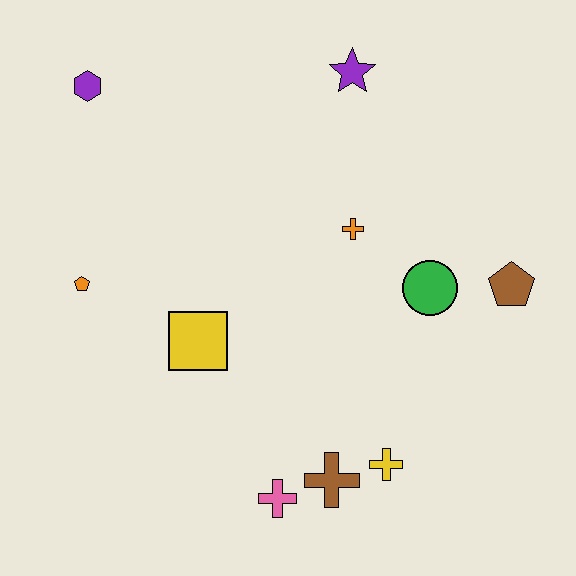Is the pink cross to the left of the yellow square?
No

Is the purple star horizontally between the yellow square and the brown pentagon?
Yes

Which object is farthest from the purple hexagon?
The yellow cross is farthest from the purple hexagon.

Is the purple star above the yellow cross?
Yes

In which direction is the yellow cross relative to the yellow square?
The yellow cross is to the right of the yellow square.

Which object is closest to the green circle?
The brown pentagon is closest to the green circle.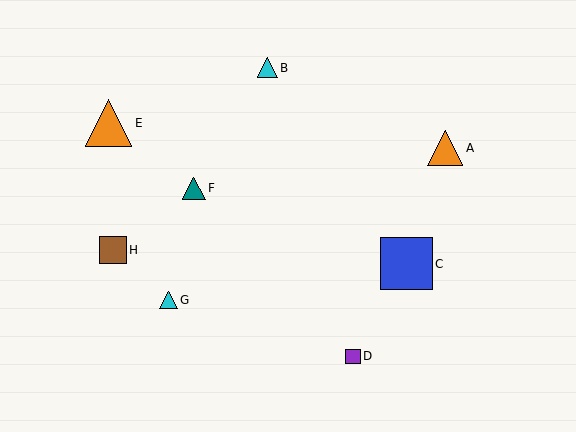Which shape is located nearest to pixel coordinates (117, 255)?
The brown square (labeled H) at (113, 250) is nearest to that location.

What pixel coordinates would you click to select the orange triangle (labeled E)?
Click at (109, 123) to select the orange triangle E.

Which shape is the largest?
The blue square (labeled C) is the largest.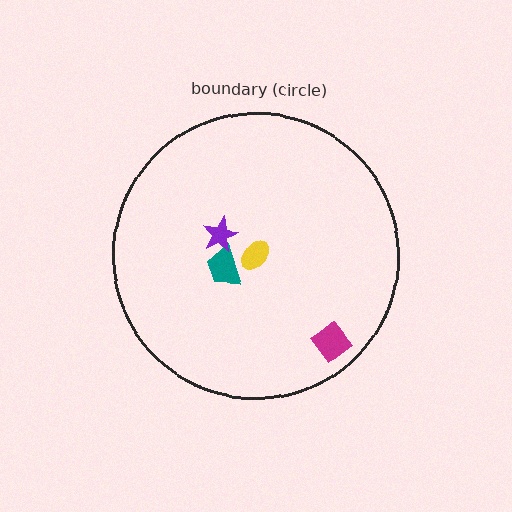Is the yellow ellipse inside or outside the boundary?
Inside.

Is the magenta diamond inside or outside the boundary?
Inside.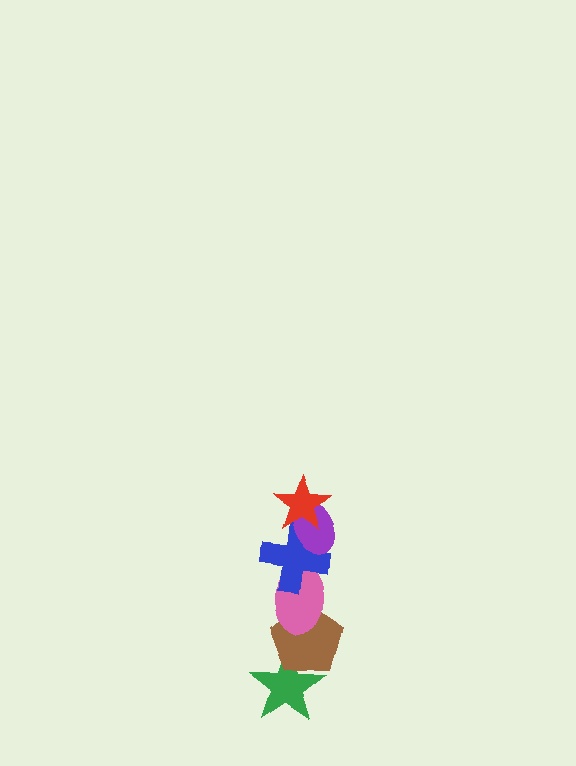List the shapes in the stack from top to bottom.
From top to bottom: the red star, the purple ellipse, the blue cross, the pink ellipse, the brown pentagon, the green star.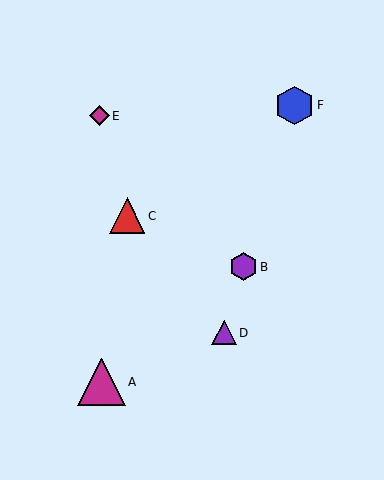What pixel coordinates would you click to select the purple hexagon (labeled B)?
Click at (243, 267) to select the purple hexagon B.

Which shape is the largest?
The magenta triangle (labeled A) is the largest.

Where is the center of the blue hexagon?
The center of the blue hexagon is at (295, 105).